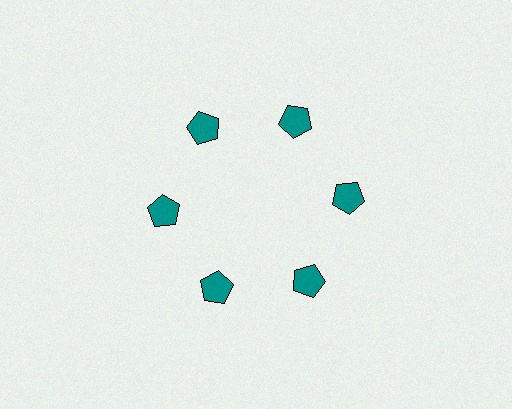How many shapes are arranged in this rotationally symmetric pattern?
There are 6 shapes, arranged in 6 groups of 1.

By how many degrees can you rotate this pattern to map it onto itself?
The pattern maps onto itself every 60 degrees of rotation.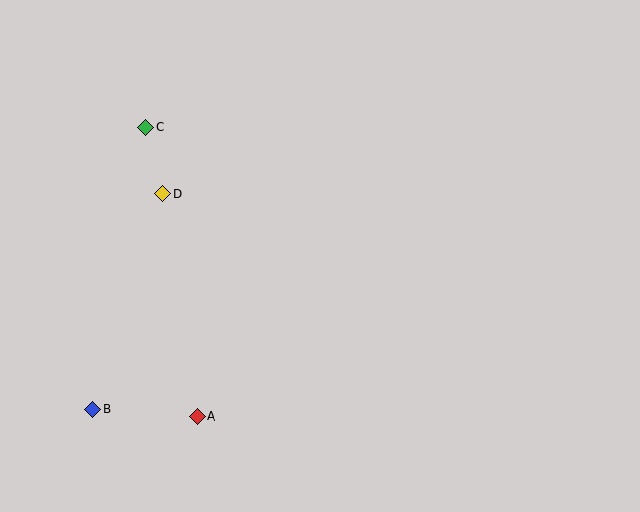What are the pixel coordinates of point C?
Point C is at (146, 127).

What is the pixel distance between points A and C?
The distance between A and C is 294 pixels.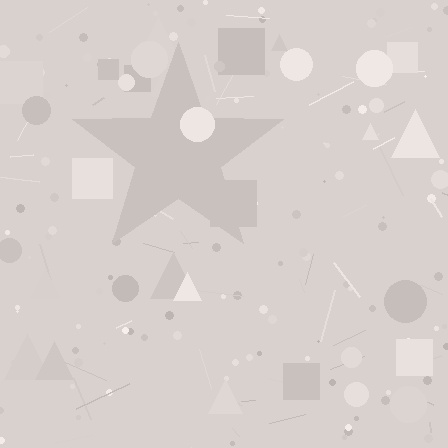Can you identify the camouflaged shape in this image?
The camouflaged shape is a star.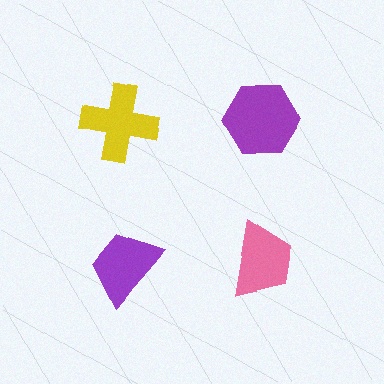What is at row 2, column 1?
A purple trapezoid.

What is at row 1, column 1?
A yellow cross.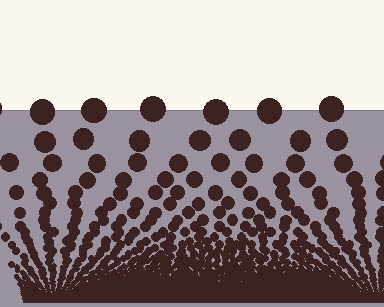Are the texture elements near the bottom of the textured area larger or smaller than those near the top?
Smaller. The gradient is inverted — elements near the bottom are smaller and denser.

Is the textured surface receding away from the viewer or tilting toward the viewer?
The surface appears to tilt toward the viewer. Texture elements get larger and sparser toward the top.